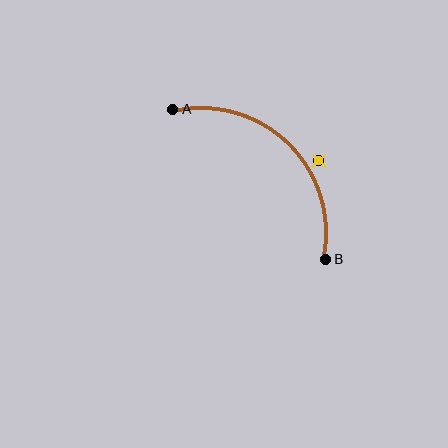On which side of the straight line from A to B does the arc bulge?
The arc bulges above and to the right of the straight line connecting A and B.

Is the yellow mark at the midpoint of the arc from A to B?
No — the yellow mark does not lie on the arc at all. It sits slightly outside the curve.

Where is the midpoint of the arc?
The arc midpoint is the point on the curve farthest from the straight line joining A and B. It sits above and to the right of that line.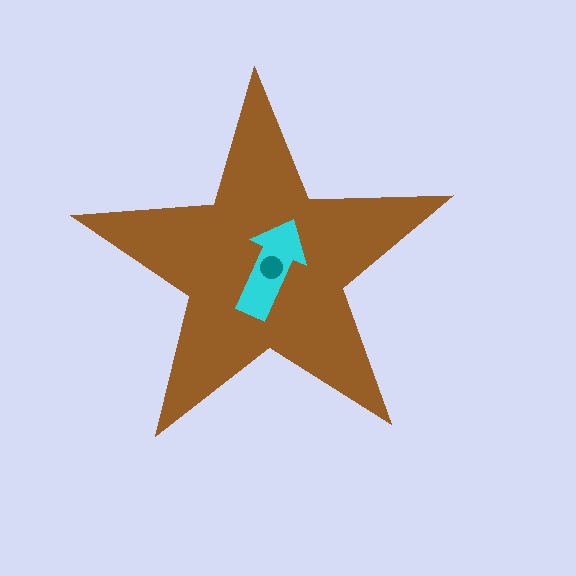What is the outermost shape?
The brown star.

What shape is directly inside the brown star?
The cyan arrow.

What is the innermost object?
The teal circle.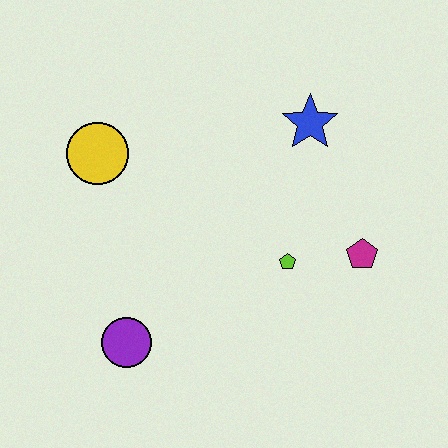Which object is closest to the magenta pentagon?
The lime pentagon is closest to the magenta pentagon.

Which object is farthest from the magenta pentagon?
The yellow circle is farthest from the magenta pentagon.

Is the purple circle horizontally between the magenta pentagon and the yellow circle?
Yes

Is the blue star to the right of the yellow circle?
Yes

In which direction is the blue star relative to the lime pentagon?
The blue star is above the lime pentagon.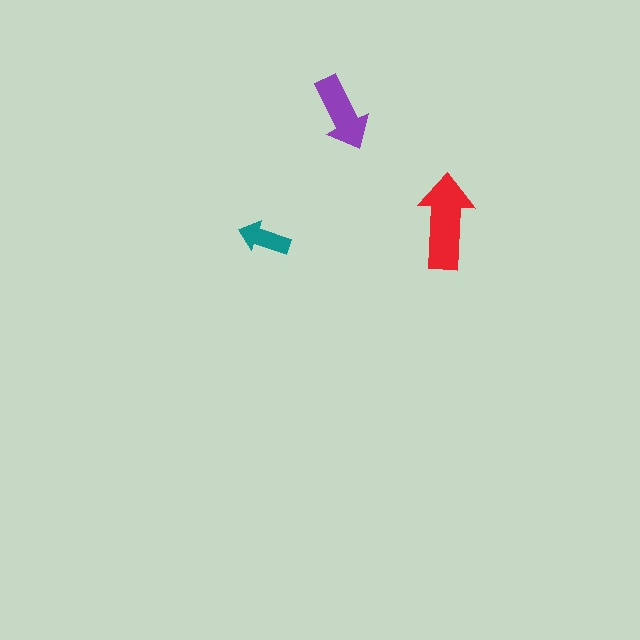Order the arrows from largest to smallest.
the red one, the purple one, the teal one.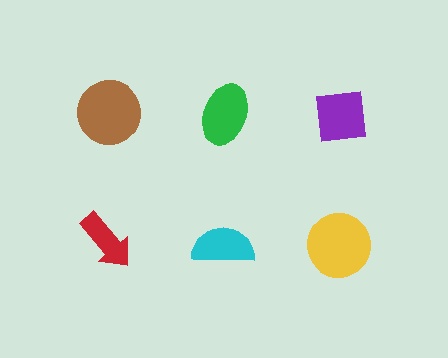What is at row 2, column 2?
A cyan semicircle.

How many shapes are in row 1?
3 shapes.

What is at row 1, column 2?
A green ellipse.